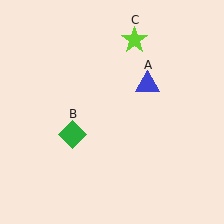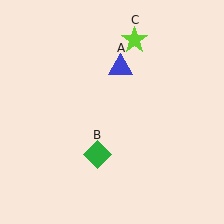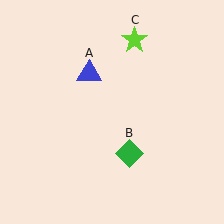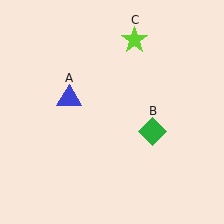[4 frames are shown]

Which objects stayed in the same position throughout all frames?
Lime star (object C) remained stationary.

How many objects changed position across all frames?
2 objects changed position: blue triangle (object A), green diamond (object B).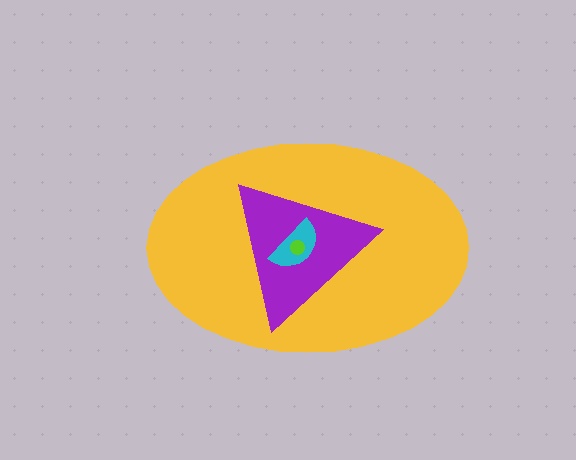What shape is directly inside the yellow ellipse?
The purple triangle.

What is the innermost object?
The lime circle.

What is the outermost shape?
The yellow ellipse.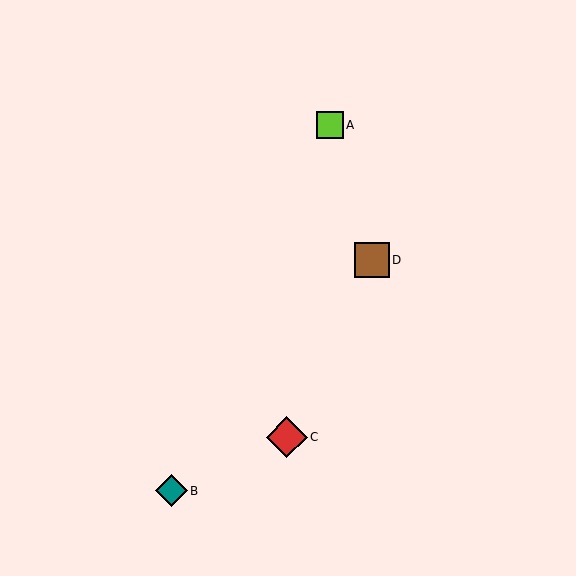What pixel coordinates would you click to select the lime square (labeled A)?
Click at (330, 125) to select the lime square A.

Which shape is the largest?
The red diamond (labeled C) is the largest.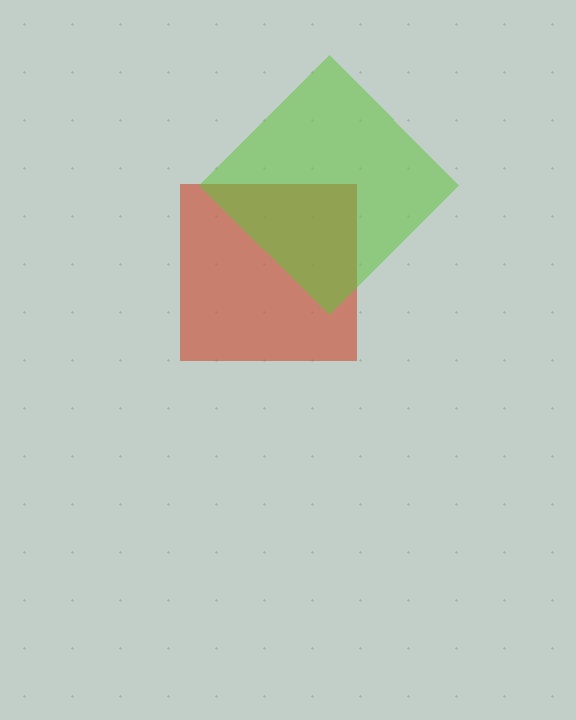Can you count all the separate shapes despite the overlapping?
Yes, there are 2 separate shapes.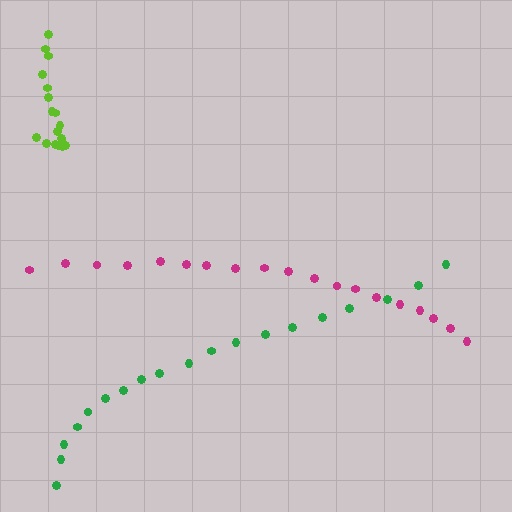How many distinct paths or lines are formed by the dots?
There are 3 distinct paths.